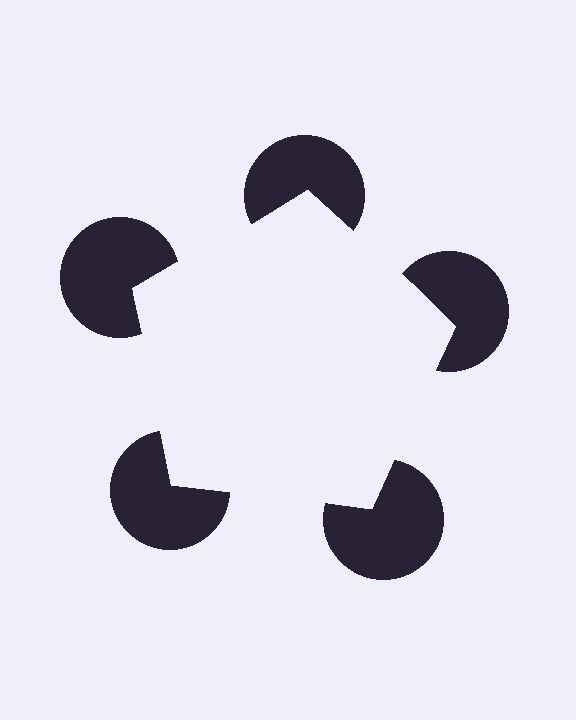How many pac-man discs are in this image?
There are 5 — one at each vertex of the illusory pentagon.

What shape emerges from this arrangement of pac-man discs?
An illusory pentagon — its edges are inferred from the aligned wedge cuts in the pac-man discs, not physically drawn.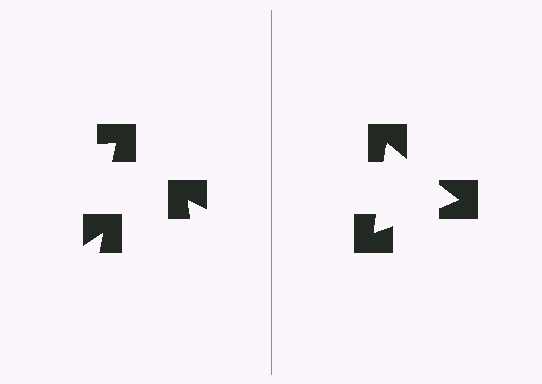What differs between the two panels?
The notched squares are positioned identically on both sides; only the wedge orientations differ. On the right they align to a triangle; on the left they are misaligned.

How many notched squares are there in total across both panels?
6 — 3 on each side.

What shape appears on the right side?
An illusory triangle.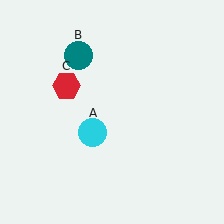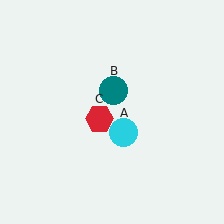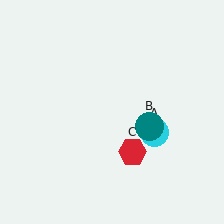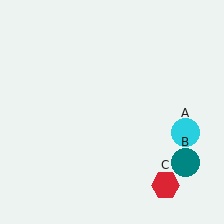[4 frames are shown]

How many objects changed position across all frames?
3 objects changed position: cyan circle (object A), teal circle (object B), red hexagon (object C).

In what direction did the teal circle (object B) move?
The teal circle (object B) moved down and to the right.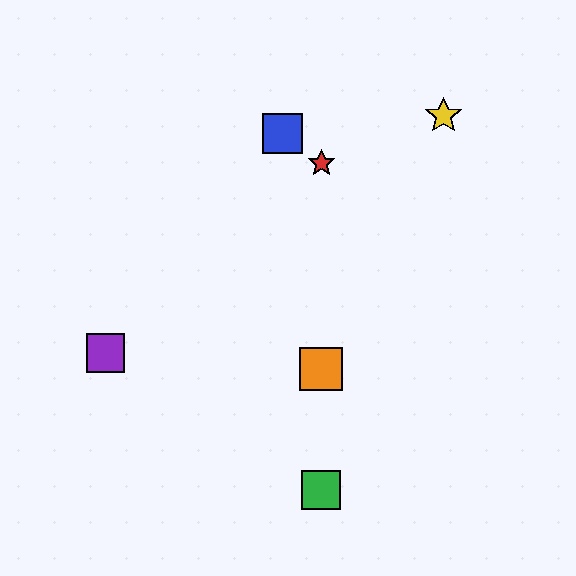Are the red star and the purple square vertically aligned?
No, the red star is at x≈321 and the purple square is at x≈106.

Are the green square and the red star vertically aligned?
Yes, both are at x≈321.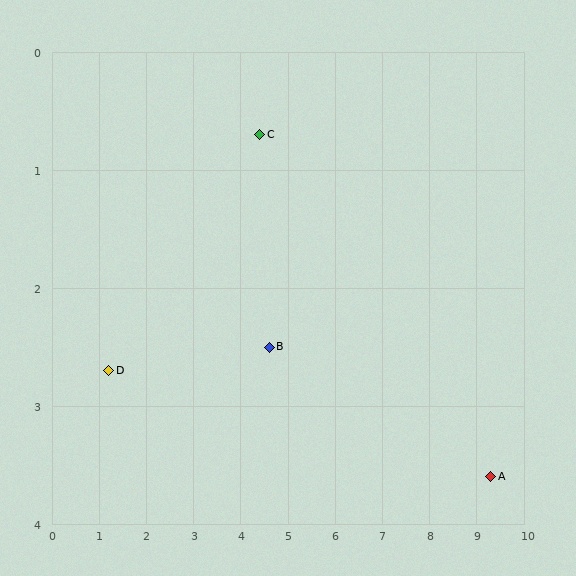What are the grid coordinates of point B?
Point B is at approximately (4.6, 2.5).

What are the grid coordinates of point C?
Point C is at approximately (4.4, 0.7).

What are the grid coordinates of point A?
Point A is at approximately (9.3, 3.6).